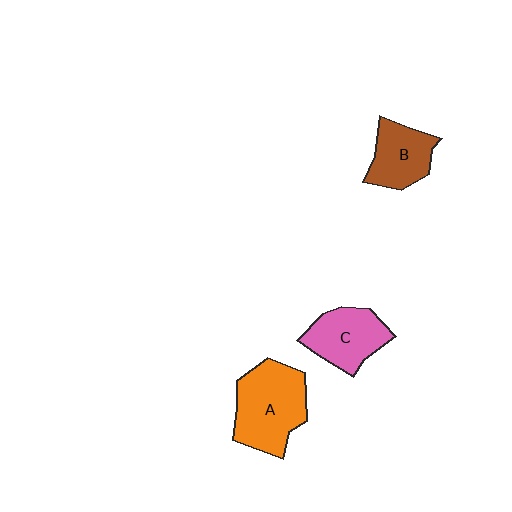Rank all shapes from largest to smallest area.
From largest to smallest: A (orange), C (pink), B (brown).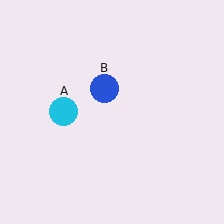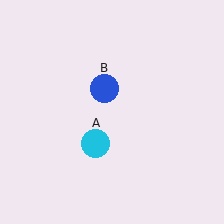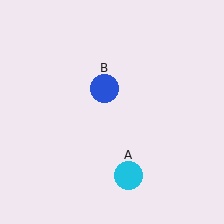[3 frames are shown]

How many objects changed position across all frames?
1 object changed position: cyan circle (object A).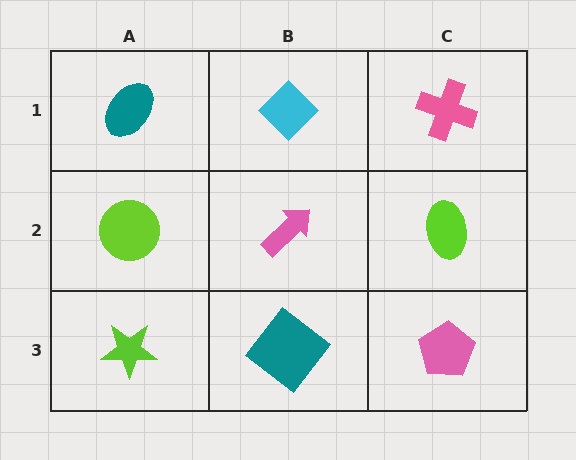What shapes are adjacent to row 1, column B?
A pink arrow (row 2, column B), a teal ellipse (row 1, column A), a pink cross (row 1, column C).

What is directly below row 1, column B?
A pink arrow.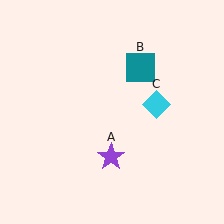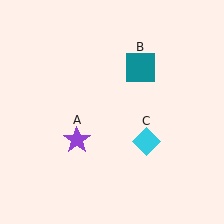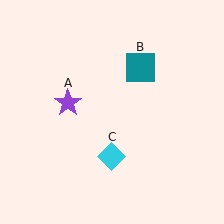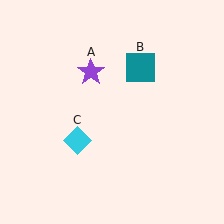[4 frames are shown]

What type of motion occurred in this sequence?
The purple star (object A), cyan diamond (object C) rotated clockwise around the center of the scene.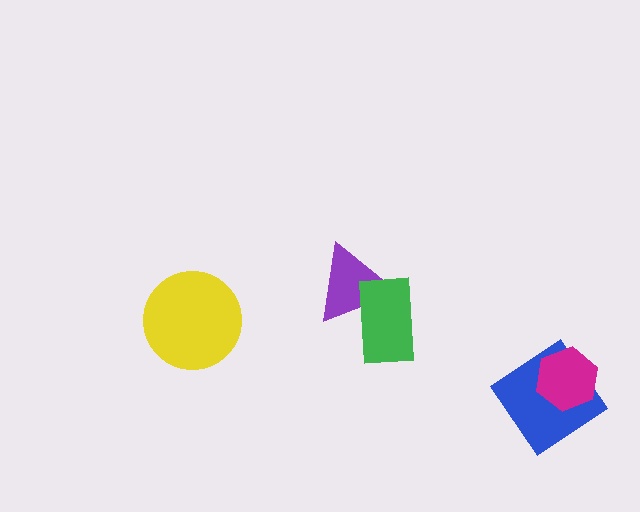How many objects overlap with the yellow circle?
0 objects overlap with the yellow circle.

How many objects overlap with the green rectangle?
1 object overlaps with the green rectangle.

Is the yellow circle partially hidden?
No, no other shape covers it.